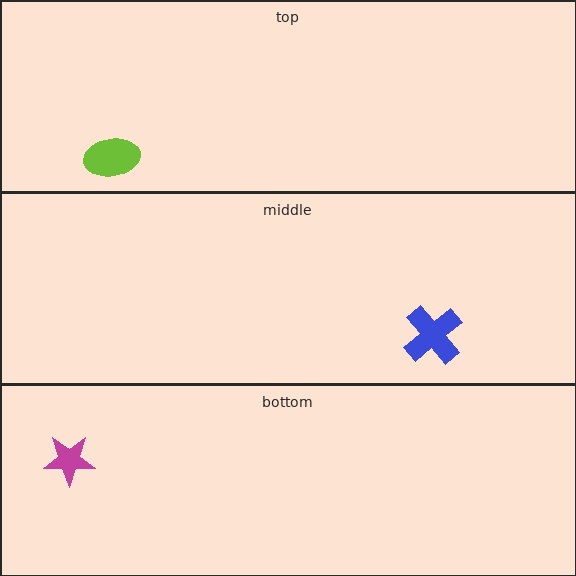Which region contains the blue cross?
The middle region.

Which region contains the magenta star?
The bottom region.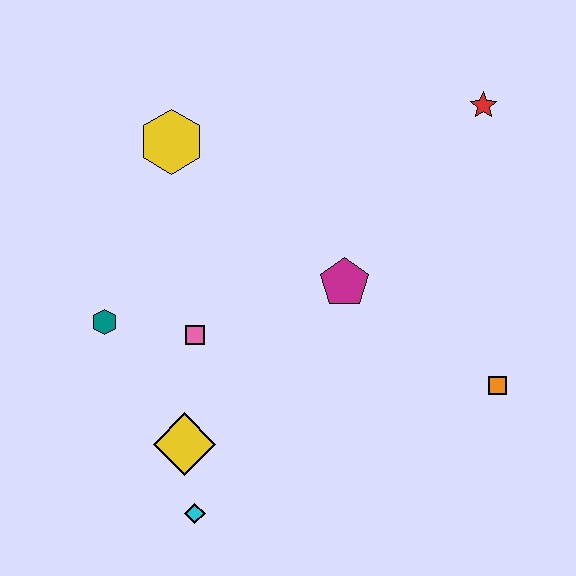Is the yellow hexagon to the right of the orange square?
No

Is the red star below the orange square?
No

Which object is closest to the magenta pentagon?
The pink square is closest to the magenta pentagon.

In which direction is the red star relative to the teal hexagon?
The red star is to the right of the teal hexagon.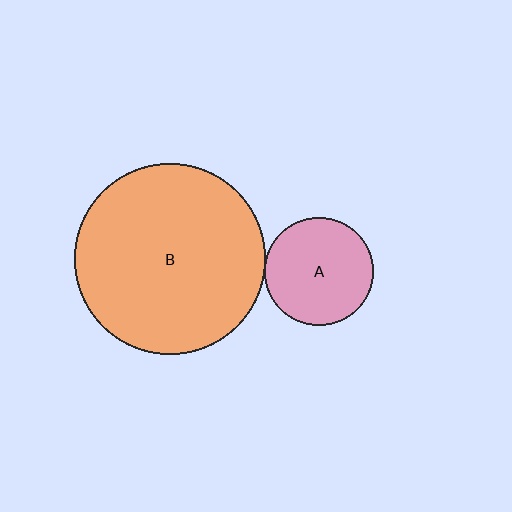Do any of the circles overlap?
No, none of the circles overlap.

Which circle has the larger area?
Circle B (orange).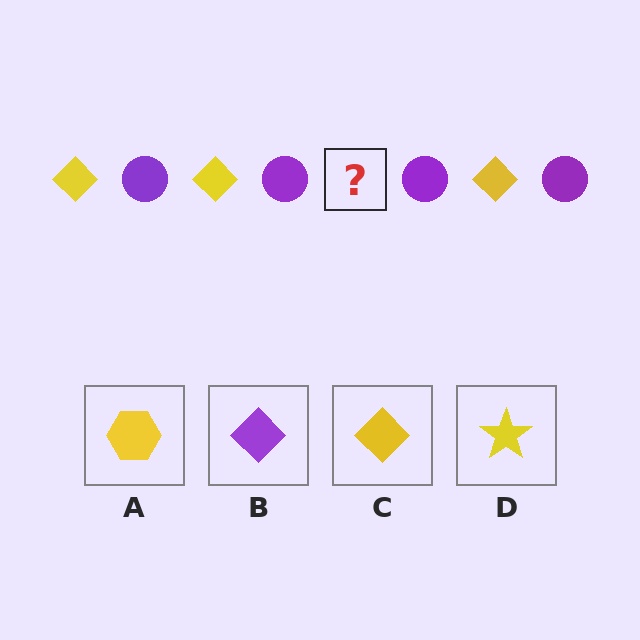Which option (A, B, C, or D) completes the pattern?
C.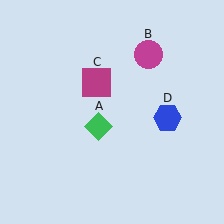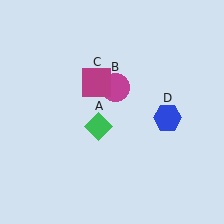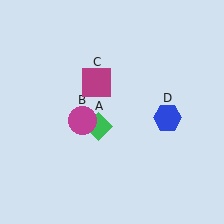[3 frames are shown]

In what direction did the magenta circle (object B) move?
The magenta circle (object B) moved down and to the left.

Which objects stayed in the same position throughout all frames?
Green diamond (object A) and magenta square (object C) and blue hexagon (object D) remained stationary.